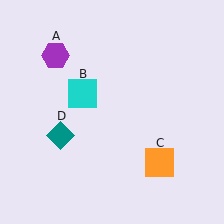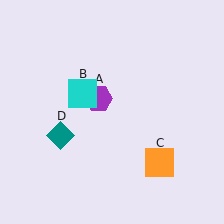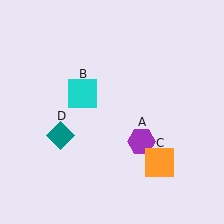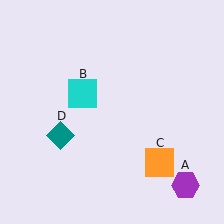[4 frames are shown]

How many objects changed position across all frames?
1 object changed position: purple hexagon (object A).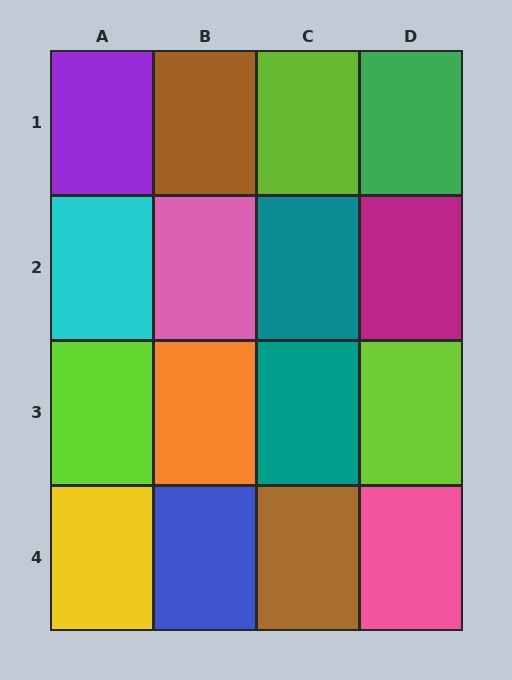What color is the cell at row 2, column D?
Magenta.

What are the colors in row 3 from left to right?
Lime, orange, teal, lime.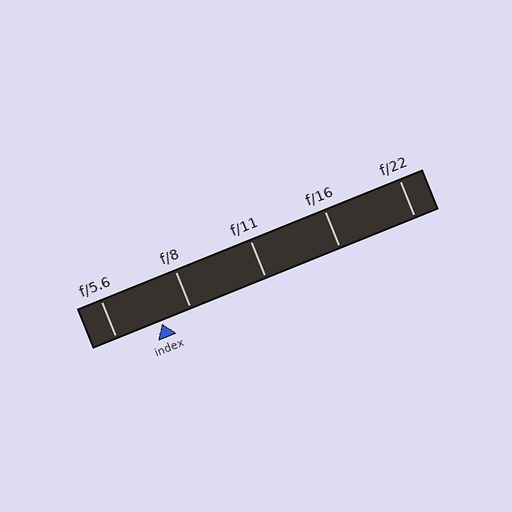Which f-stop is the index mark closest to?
The index mark is closest to f/8.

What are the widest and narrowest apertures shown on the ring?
The widest aperture shown is f/5.6 and the narrowest is f/22.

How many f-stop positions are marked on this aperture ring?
There are 5 f-stop positions marked.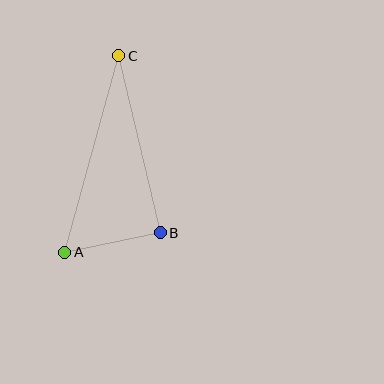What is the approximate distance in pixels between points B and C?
The distance between B and C is approximately 182 pixels.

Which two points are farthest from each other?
Points A and C are farthest from each other.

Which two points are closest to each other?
Points A and B are closest to each other.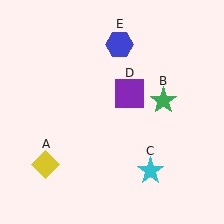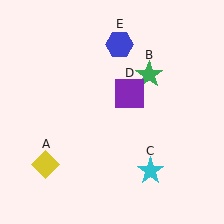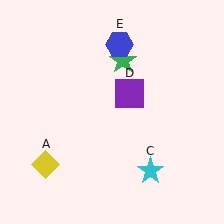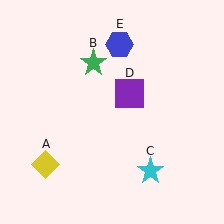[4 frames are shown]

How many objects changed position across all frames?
1 object changed position: green star (object B).